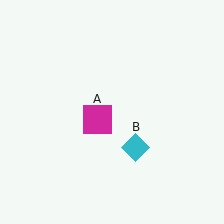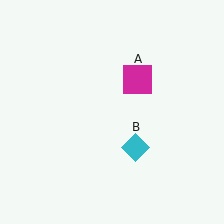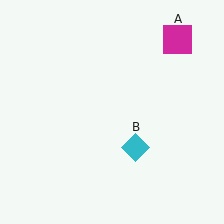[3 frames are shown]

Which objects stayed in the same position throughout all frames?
Cyan diamond (object B) remained stationary.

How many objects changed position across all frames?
1 object changed position: magenta square (object A).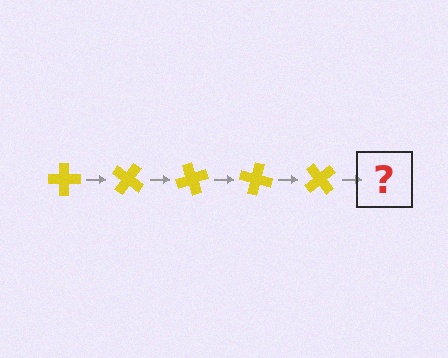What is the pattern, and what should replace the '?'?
The pattern is that the cross rotates 35 degrees each step. The '?' should be a yellow cross rotated 175 degrees.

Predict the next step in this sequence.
The next step is a yellow cross rotated 175 degrees.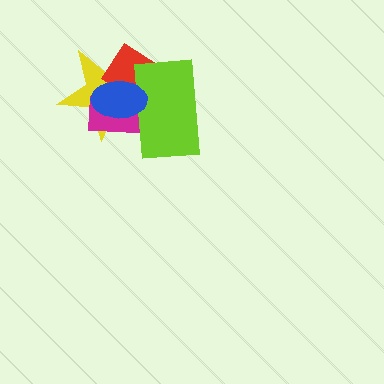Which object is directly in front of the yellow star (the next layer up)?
The red diamond is directly in front of the yellow star.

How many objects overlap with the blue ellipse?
4 objects overlap with the blue ellipse.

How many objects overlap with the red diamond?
4 objects overlap with the red diamond.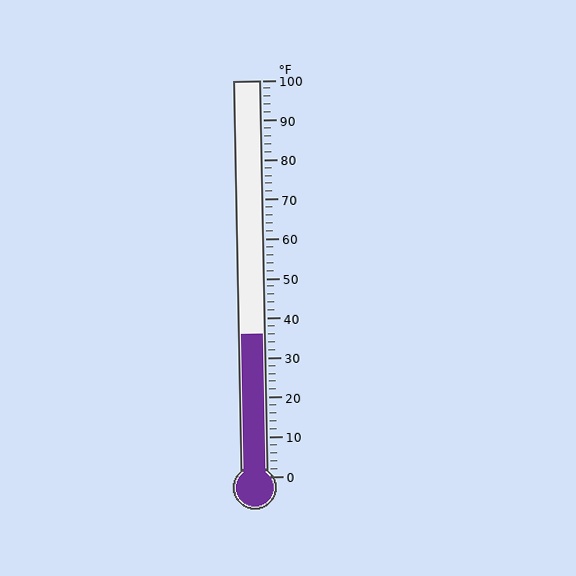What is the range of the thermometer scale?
The thermometer scale ranges from 0°F to 100°F.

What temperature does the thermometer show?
The thermometer shows approximately 36°F.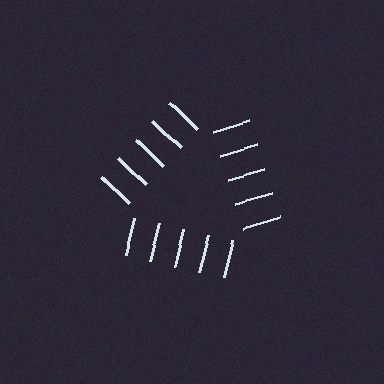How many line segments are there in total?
15 — 5 along each of the 3 edges.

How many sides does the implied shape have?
3 sides — the line-ends trace a triangle.